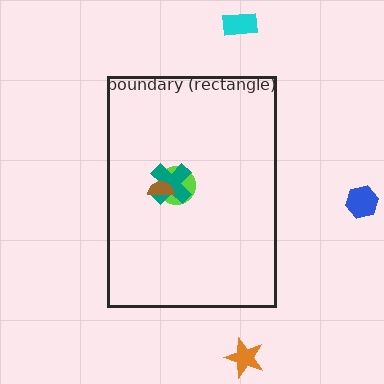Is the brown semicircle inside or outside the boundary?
Inside.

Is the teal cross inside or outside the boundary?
Inside.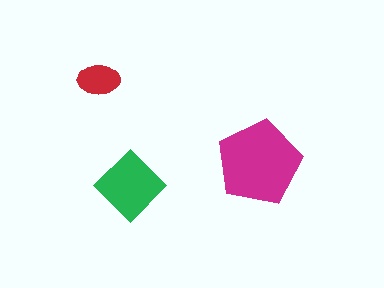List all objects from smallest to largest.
The red ellipse, the green diamond, the magenta pentagon.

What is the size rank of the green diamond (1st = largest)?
2nd.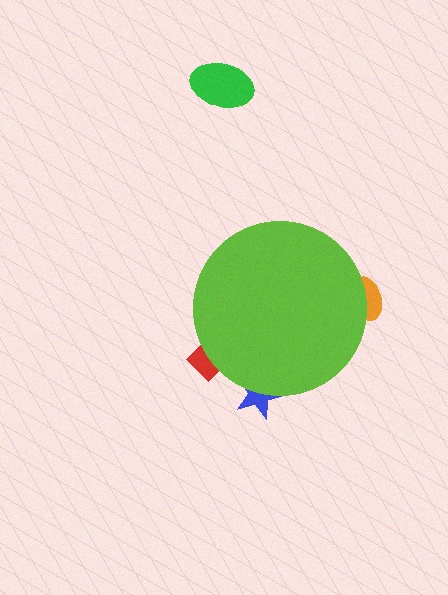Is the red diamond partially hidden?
Yes, the red diamond is partially hidden behind the lime circle.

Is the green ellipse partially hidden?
No, the green ellipse is fully visible.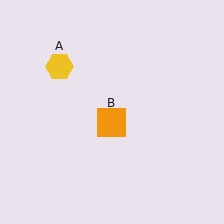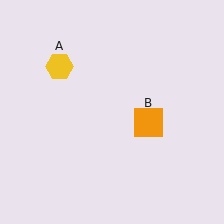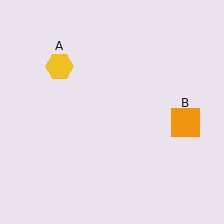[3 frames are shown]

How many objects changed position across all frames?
1 object changed position: orange square (object B).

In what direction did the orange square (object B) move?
The orange square (object B) moved right.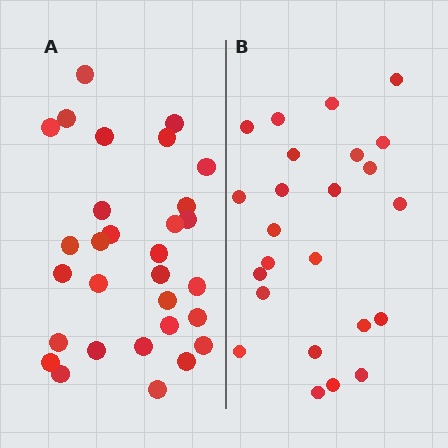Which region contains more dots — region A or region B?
Region A (the left region) has more dots.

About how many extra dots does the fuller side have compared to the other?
Region A has about 6 more dots than region B.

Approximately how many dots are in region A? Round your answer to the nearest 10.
About 30 dots.